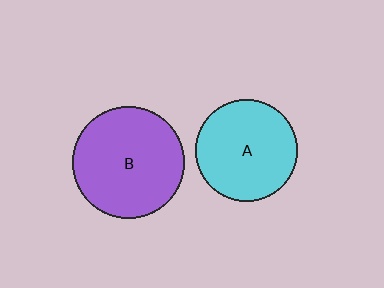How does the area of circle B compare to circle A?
Approximately 1.2 times.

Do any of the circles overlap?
No, none of the circles overlap.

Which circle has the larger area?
Circle B (purple).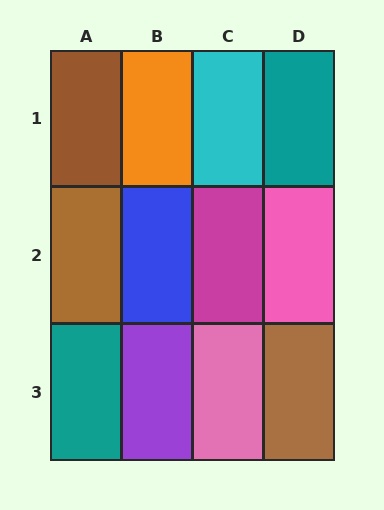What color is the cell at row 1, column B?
Orange.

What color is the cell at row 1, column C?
Cyan.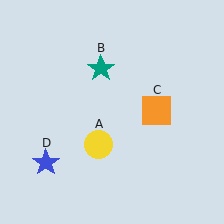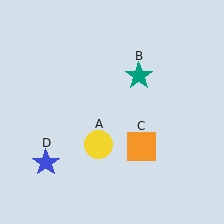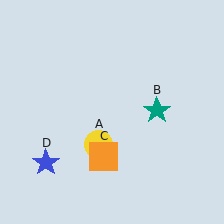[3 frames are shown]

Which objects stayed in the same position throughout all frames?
Yellow circle (object A) and blue star (object D) remained stationary.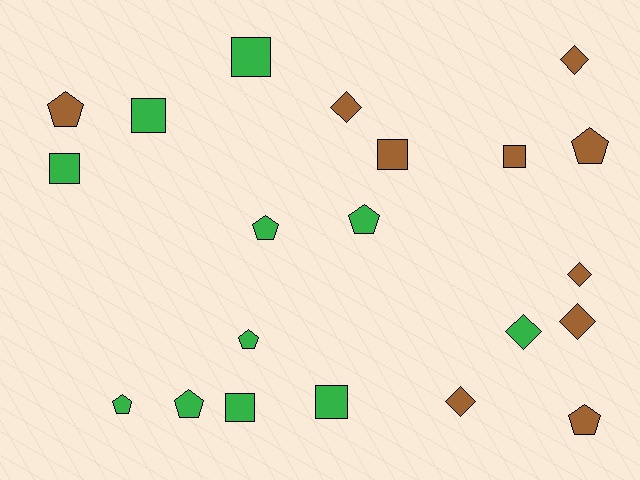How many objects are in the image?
There are 21 objects.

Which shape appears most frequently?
Pentagon, with 8 objects.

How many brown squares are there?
There are 2 brown squares.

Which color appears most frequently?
Green, with 11 objects.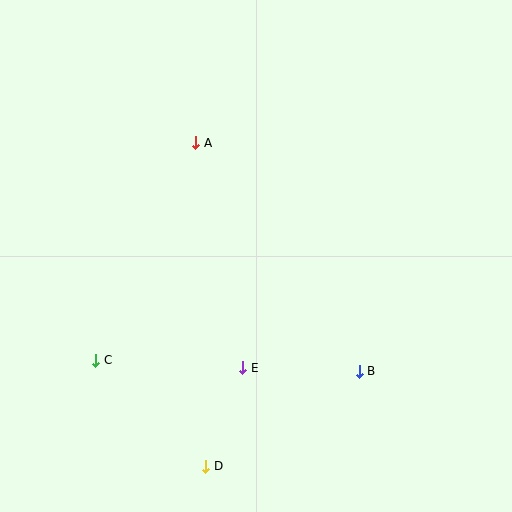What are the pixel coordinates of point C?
Point C is at (96, 360).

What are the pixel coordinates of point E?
Point E is at (243, 368).